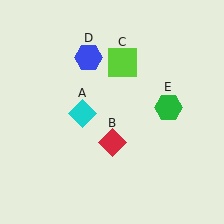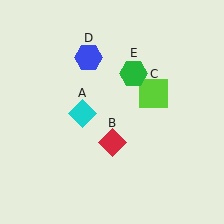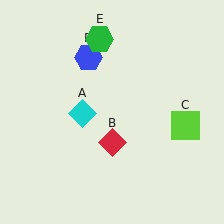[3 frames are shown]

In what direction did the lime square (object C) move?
The lime square (object C) moved down and to the right.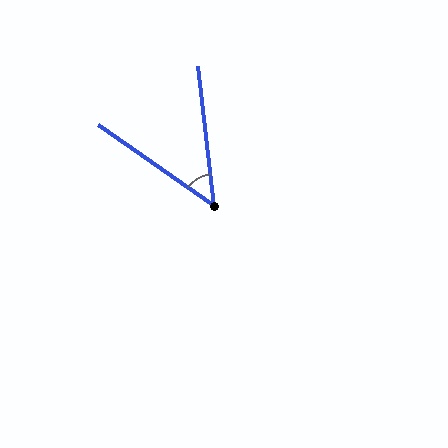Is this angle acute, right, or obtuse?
It is acute.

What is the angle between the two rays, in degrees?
Approximately 48 degrees.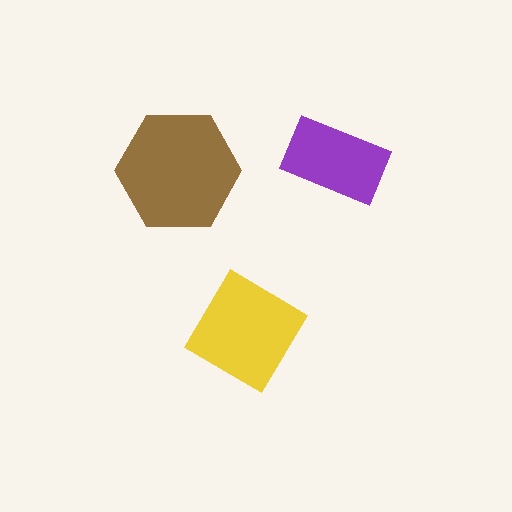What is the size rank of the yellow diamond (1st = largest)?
2nd.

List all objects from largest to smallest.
The brown hexagon, the yellow diamond, the purple rectangle.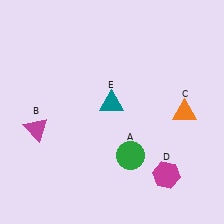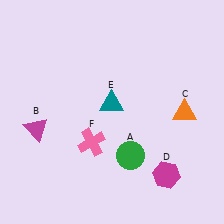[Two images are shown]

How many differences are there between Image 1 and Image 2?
There is 1 difference between the two images.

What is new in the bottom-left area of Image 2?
A pink cross (F) was added in the bottom-left area of Image 2.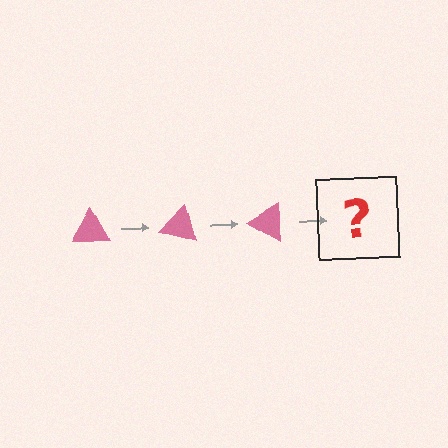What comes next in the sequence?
The next element should be a pink triangle rotated 45 degrees.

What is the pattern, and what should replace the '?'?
The pattern is that the triangle rotates 15 degrees each step. The '?' should be a pink triangle rotated 45 degrees.